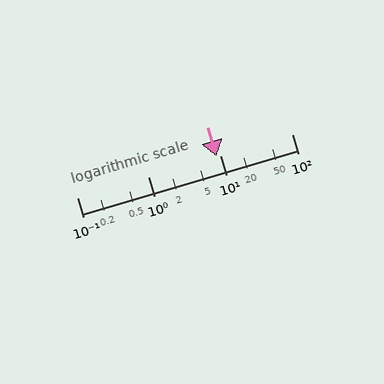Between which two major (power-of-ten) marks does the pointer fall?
The pointer is between 1 and 10.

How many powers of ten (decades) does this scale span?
The scale spans 3 decades, from 0.1 to 100.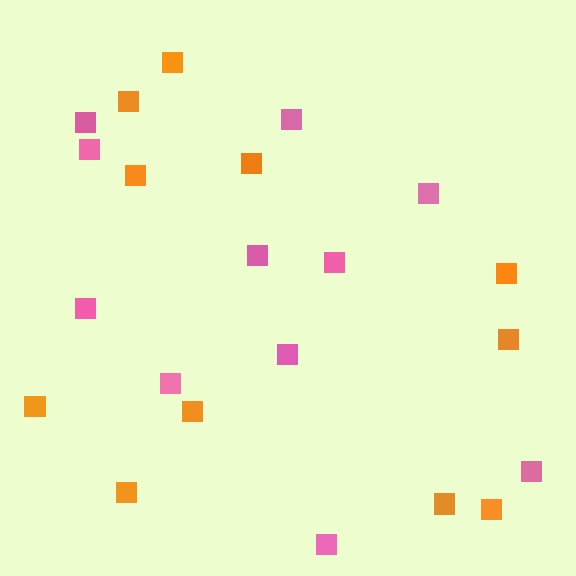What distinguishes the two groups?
There are 2 groups: one group of orange squares (11) and one group of pink squares (11).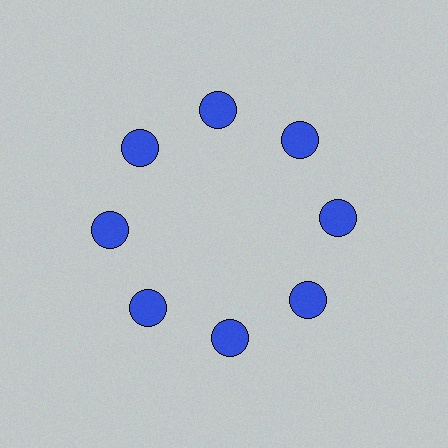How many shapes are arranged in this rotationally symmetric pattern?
There are 8 shapes, arranged in 8 groups of 1.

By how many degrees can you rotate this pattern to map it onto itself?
The pattern maps onto itself every 45 degrees of rotation.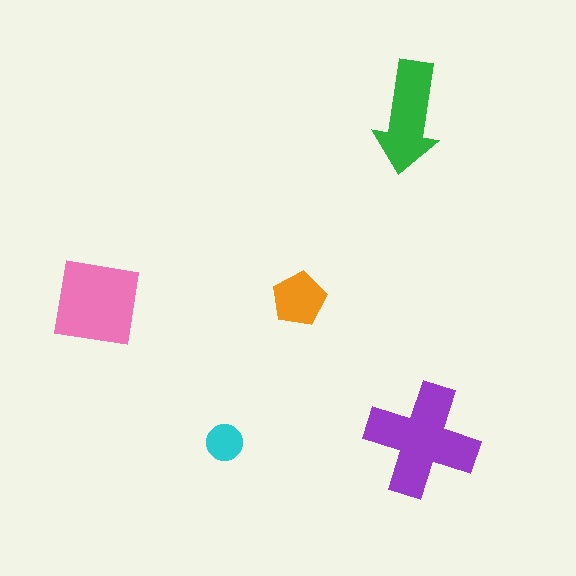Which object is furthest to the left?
The pink square is leftmost.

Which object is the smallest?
The cyan circle.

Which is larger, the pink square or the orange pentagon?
The pink square.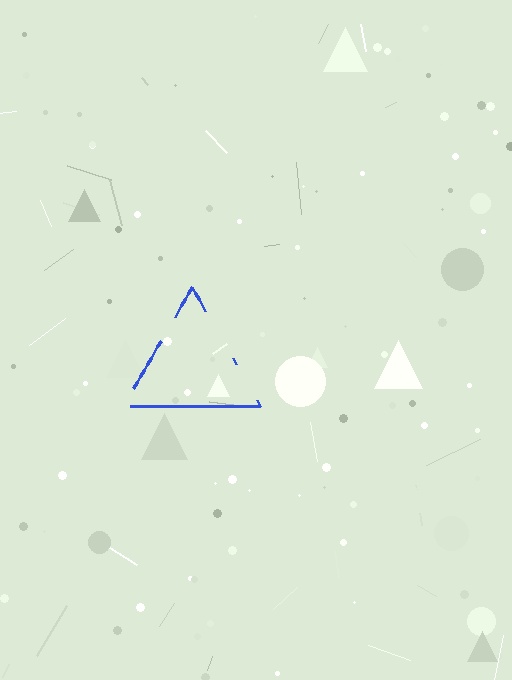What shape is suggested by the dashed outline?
The dashed outline suggests a triangle.